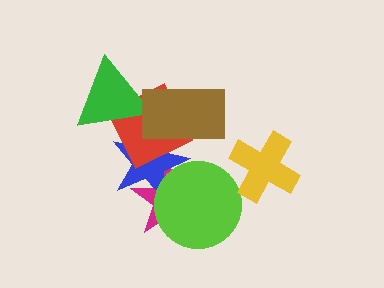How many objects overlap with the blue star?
5 objects overlap with the blue star.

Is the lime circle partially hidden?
No, no other shape covers it.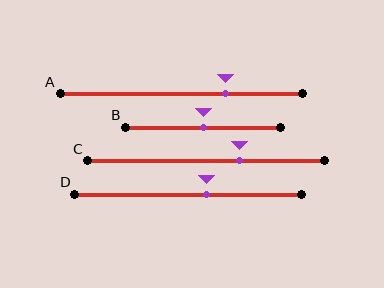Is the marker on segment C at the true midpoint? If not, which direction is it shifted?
No, the marker on segment C is shifted to the right by about 14% of the segment length.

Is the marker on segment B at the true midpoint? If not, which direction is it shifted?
Yes, the marker on segment B is at the true midpoint.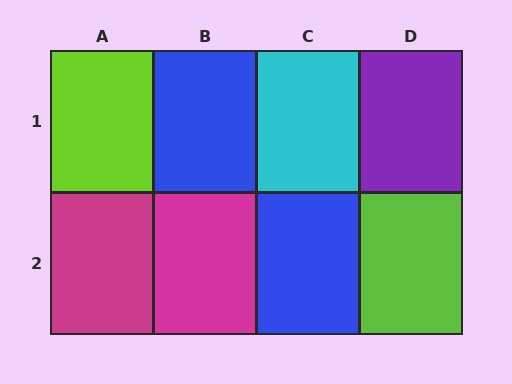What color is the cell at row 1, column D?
Purple.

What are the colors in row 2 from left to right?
Magenta, magenta, blue, lime.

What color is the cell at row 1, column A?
Lime.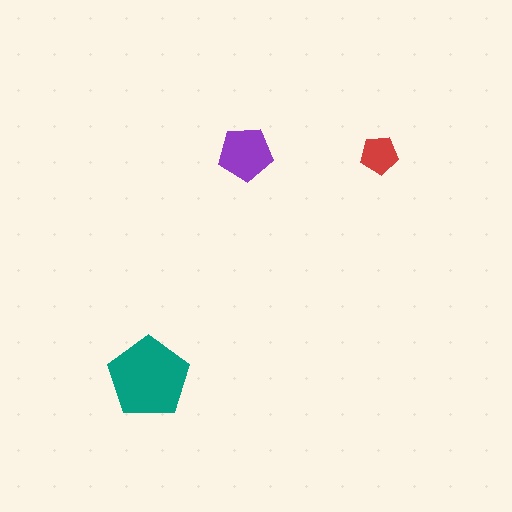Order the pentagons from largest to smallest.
the teal one, the purple one, the red one.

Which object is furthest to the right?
The red pentagon is rightmost.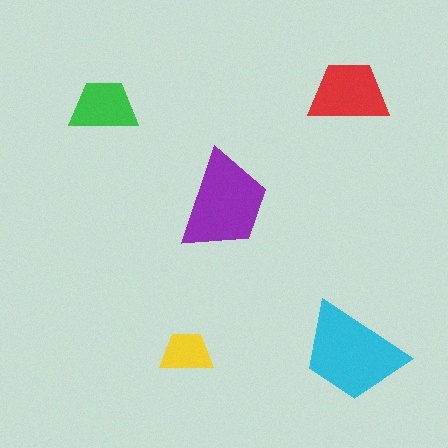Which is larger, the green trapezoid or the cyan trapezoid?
The cyan one.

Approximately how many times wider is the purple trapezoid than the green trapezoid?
About 1.5 times wider.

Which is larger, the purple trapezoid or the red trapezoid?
The purple one.